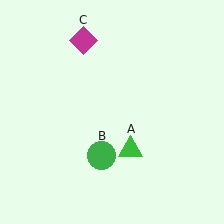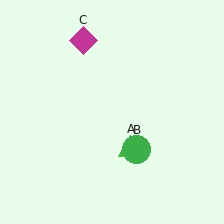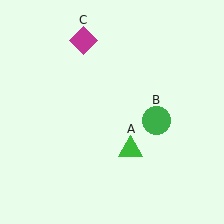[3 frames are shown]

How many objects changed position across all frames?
1 object changed position: green circle (object B).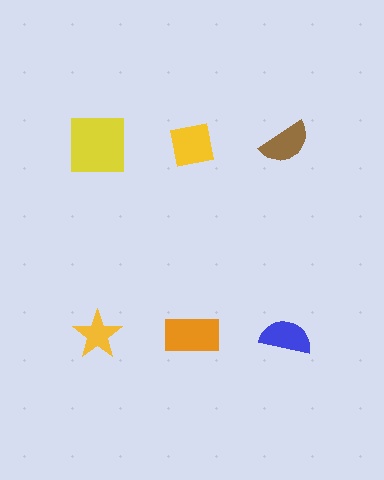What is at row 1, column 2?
A yellow square.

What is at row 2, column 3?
A blue semicircle.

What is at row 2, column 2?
An orange rectangle.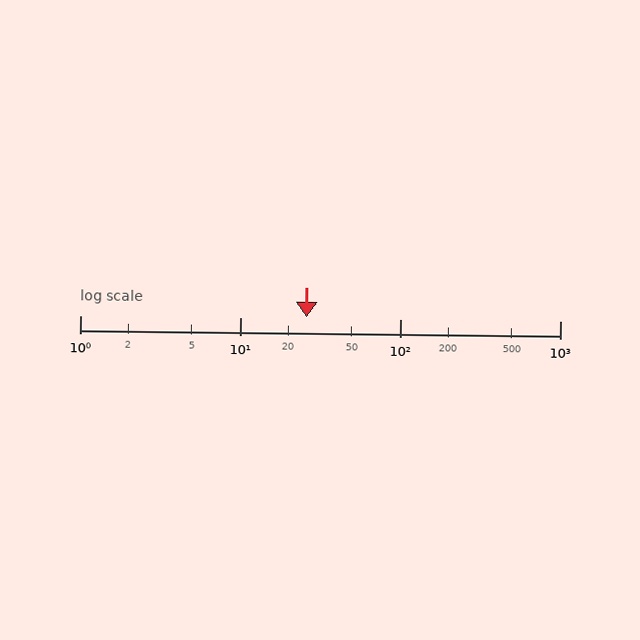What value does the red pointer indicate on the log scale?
The pointer indicates approximately 26.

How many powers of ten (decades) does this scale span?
The scale spans 3 decades, from 1 to 1000.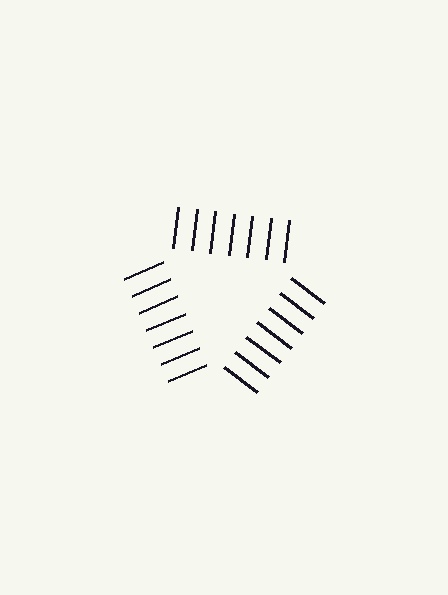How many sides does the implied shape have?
3 sides — the line-ends trace a triangle.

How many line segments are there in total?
21 — 7 along each of the 3 edges.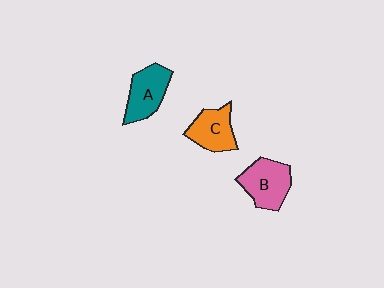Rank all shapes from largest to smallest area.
From largest to smallest: B (pink), A (teal), C (orange).